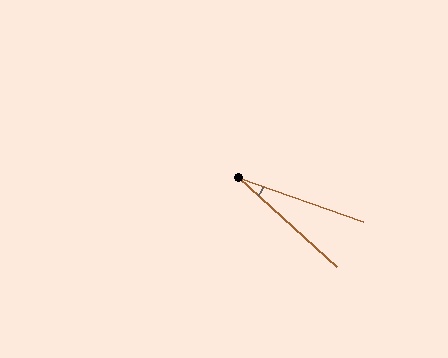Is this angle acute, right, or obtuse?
It is acute.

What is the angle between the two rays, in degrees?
Approximately 23 degrees.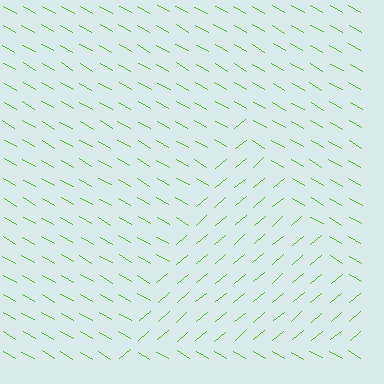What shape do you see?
I see a triangle.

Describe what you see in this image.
The image is filled with small lime line segments. A triangle region in the image has lines oriented differently from the surrounding lines, creating a visible texture boundary.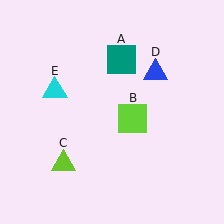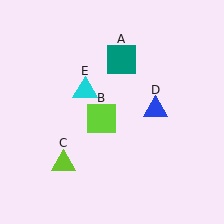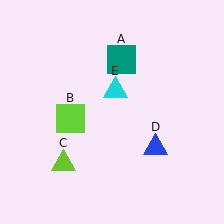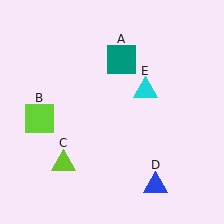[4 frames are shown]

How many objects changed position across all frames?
3 objects changed position: lime square (object B), blue triangle (object D), cyan triangle (object E).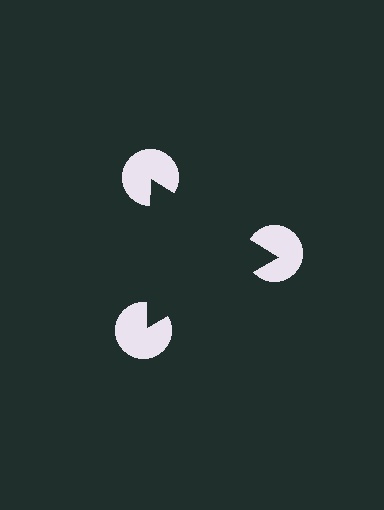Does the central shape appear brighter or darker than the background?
It typically appears slightly darker than the background, even though no actual brightness change is drawn.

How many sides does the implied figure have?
3 sides.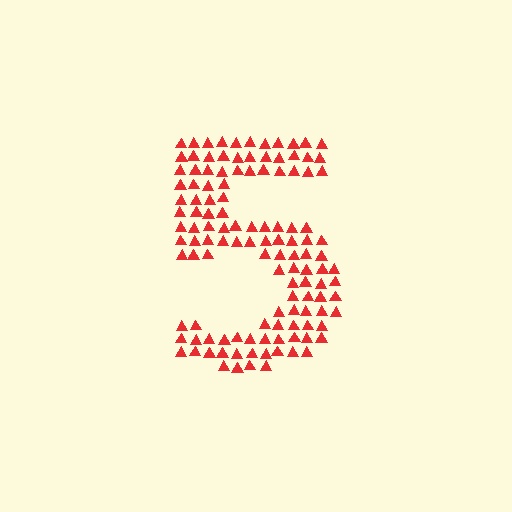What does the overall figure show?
The overall figure shows the digit 5.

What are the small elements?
The small elements are triangles.